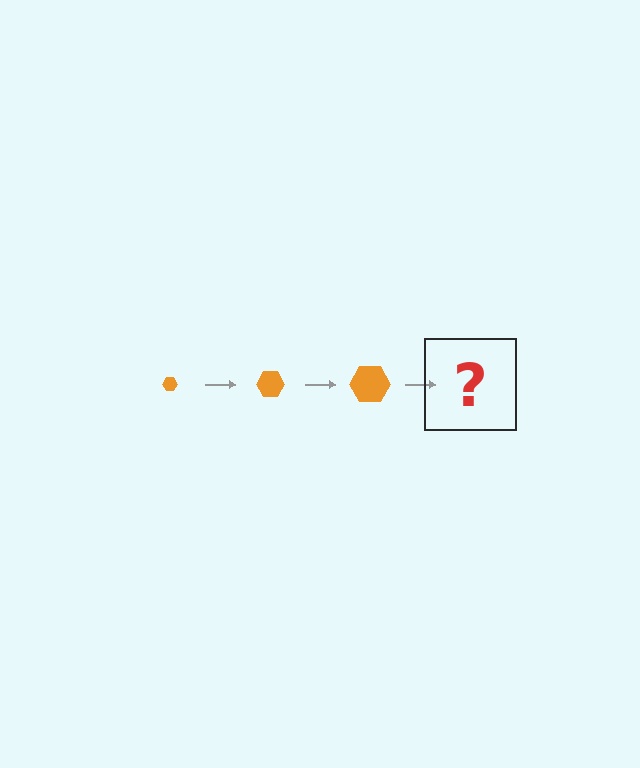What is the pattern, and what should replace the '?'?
The pattern is that the hexagon gets progressively larger each step. The '?' should be an orange hexagon, larger than the previous one.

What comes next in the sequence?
The next element should be an orange hexagon, larger than the previous one.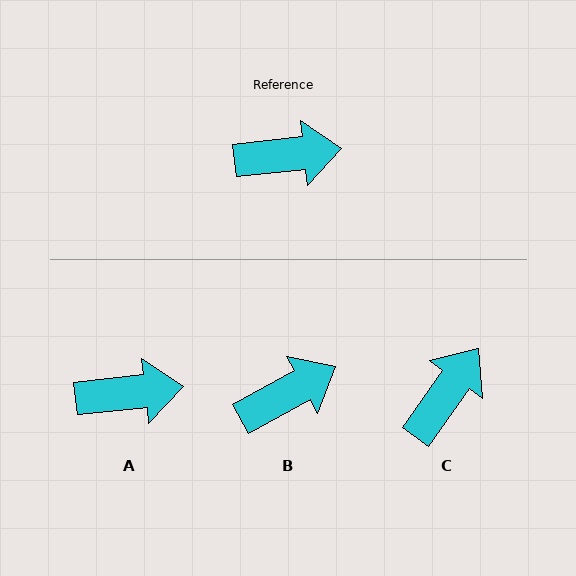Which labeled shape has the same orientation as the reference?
A.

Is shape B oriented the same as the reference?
No, it is off by about 23 degrees.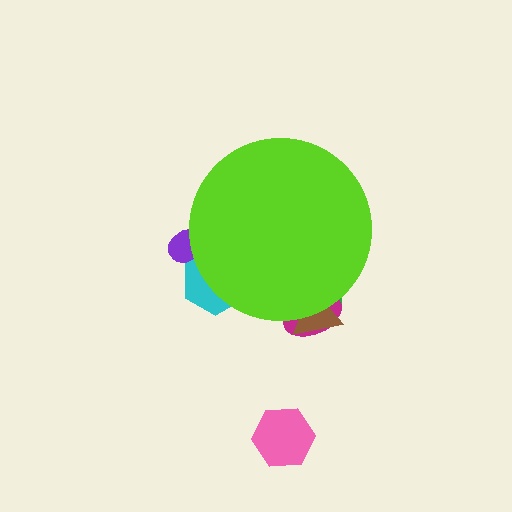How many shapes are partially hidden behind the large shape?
5 shapes are partially hidden.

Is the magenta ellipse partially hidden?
Yes, the magenta ellipse is partially hidden behind the lime circle.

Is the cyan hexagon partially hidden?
Yes, the cyan hexagon is partially hidden behind the lime circle.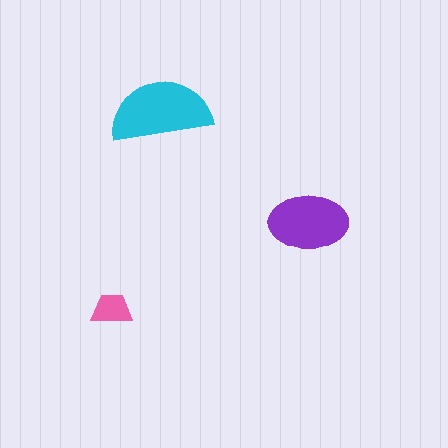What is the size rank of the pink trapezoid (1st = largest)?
3rd.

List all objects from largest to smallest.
The cyan semicircle, the purple ellipse, the pink trapezoid.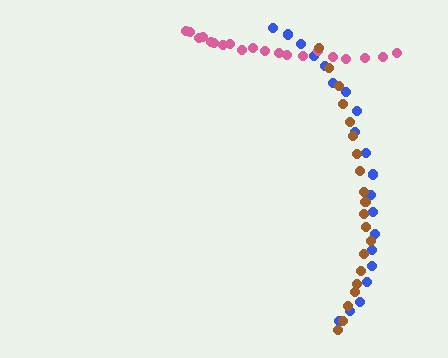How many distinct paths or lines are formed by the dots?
There are 3 distinct paths.